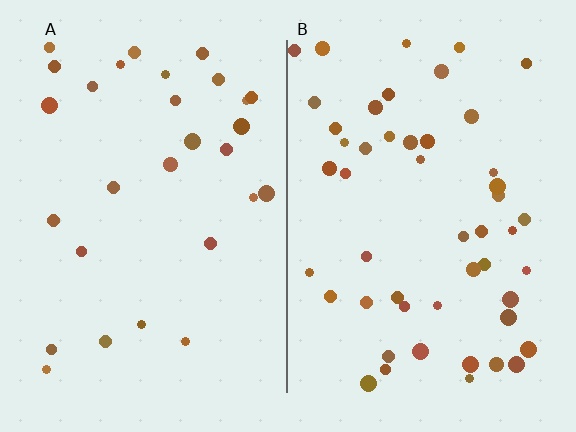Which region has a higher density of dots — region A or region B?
B (the right).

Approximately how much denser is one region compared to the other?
Approximately 1.7× — region B over region A.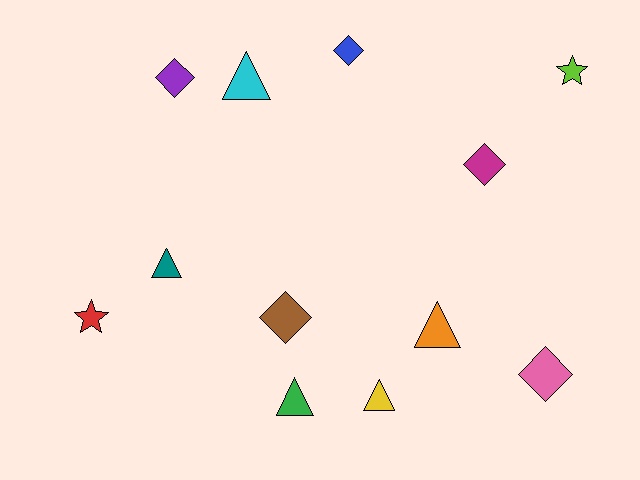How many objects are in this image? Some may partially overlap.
There are 12 objects.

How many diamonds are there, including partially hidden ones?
There are 5 diamonds.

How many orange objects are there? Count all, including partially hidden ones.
There is 1 orange object.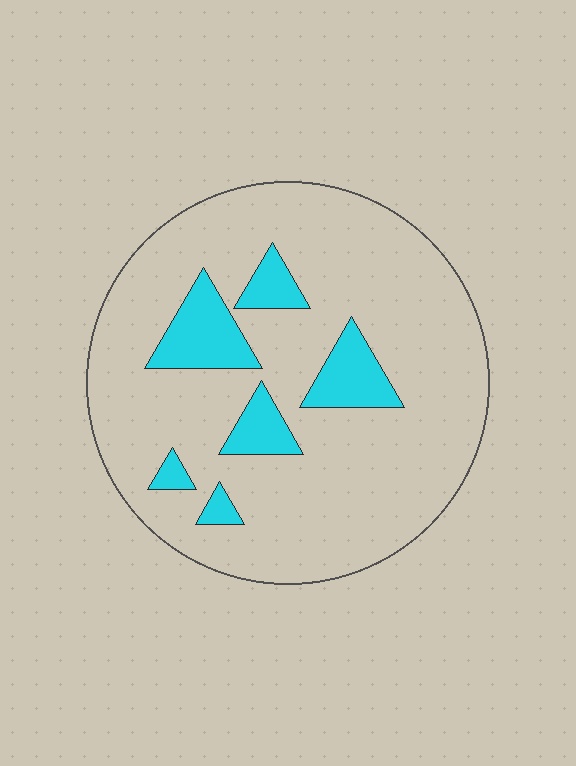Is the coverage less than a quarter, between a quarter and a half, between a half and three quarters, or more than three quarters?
Less than a quarter.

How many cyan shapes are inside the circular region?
6.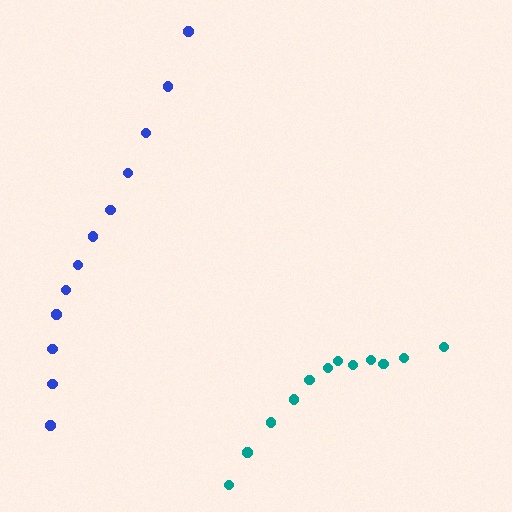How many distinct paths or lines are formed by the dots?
There are 2 distinct paths.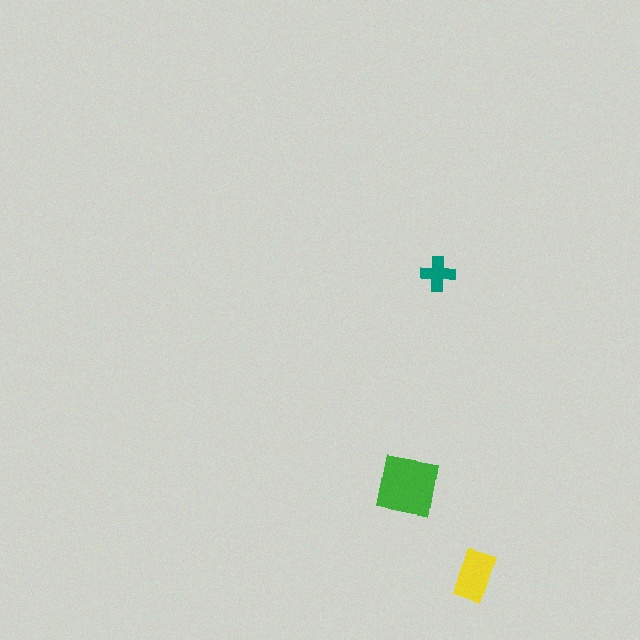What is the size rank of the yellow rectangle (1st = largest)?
2nd.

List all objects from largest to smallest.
The green square, the yellow rectangle, the teal cross.